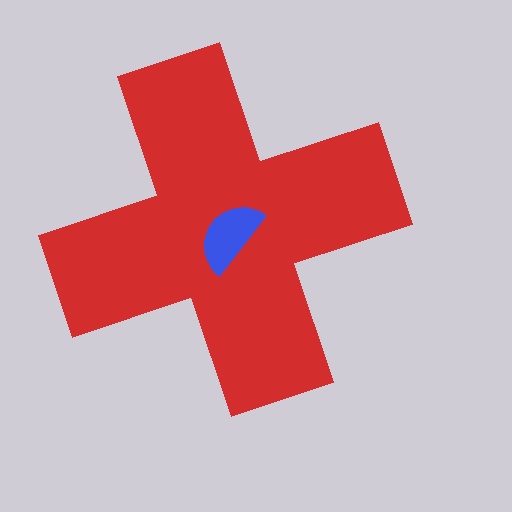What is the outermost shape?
The red cross.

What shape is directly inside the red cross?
The blue semicircle.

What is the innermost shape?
The blue semicircle.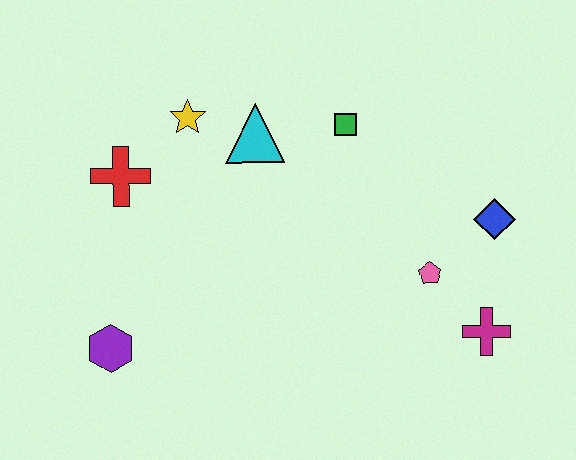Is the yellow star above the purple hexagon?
Yes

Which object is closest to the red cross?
The yellow star is closest to the red cross.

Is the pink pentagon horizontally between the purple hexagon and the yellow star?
No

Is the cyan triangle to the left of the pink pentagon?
Yes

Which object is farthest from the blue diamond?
The purple hexagon is farthest from the blue diamond.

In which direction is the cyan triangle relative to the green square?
The cyan triangle is to the left of the green square.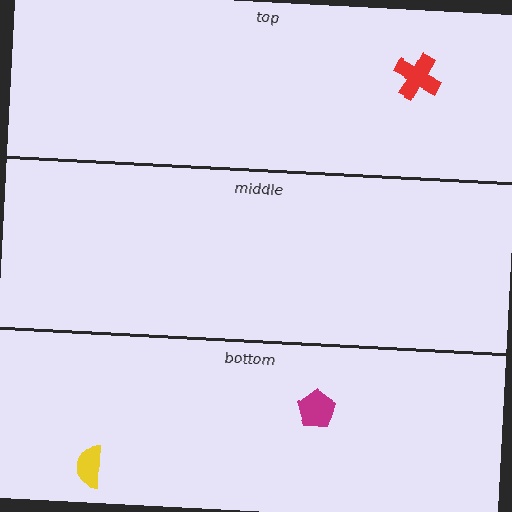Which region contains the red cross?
The top region.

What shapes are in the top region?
The red cross.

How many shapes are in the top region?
1.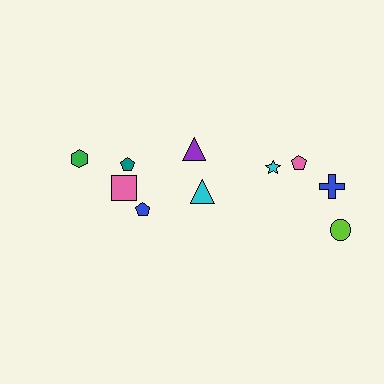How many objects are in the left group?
There are 4 objects.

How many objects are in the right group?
There are 6 objects.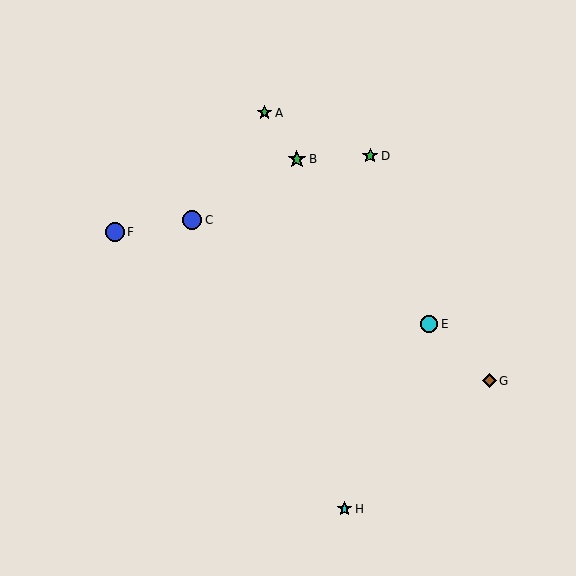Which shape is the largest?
The blue circle (labeled C) is the largest.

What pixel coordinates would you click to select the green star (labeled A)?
Click at (265, 113) to select the green star A.